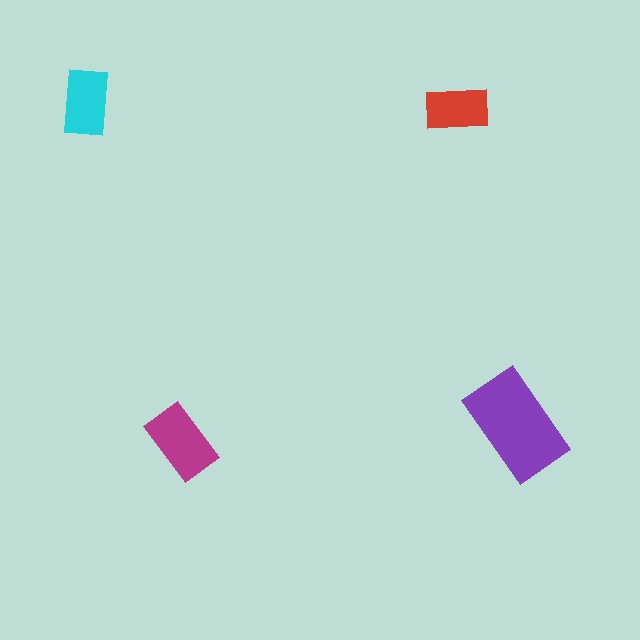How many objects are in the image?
There are 4 objects in the image.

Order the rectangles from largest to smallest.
the purple one, the magenta one, the cyan one, the red one.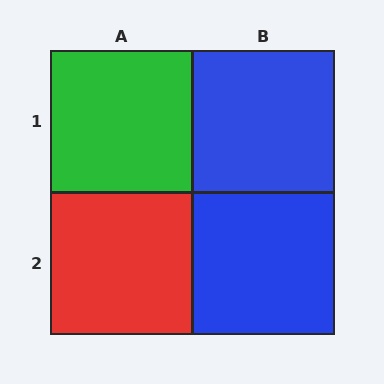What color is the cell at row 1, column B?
Blue.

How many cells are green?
1 cell is green.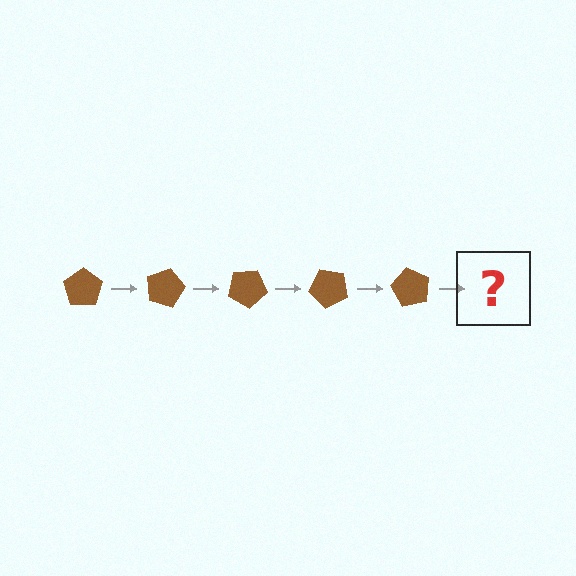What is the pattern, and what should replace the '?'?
The pattern is that the pentagon rotates 15 degrees each step. The '?' should be a brown pentagon rotated 75 degrees.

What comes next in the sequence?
The next element should be a brown pentagon rotated 75 degrees.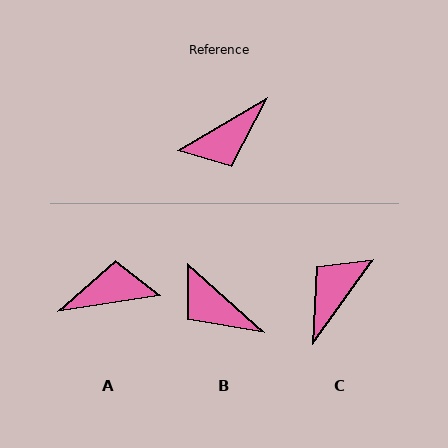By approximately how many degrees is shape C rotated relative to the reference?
Approximately 156 degrees clockwise.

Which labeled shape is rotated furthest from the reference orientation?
A, about 159 degrees away.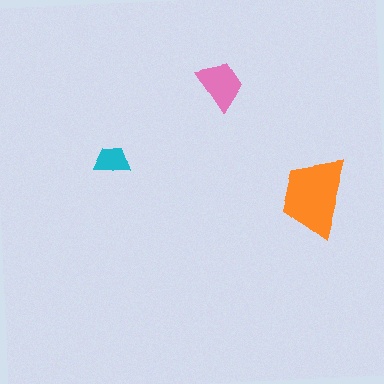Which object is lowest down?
The orange trapezoid is bottommost.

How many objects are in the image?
There are 3 objects in the image.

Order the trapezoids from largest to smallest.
the orange one, the pink one, the cyan one.